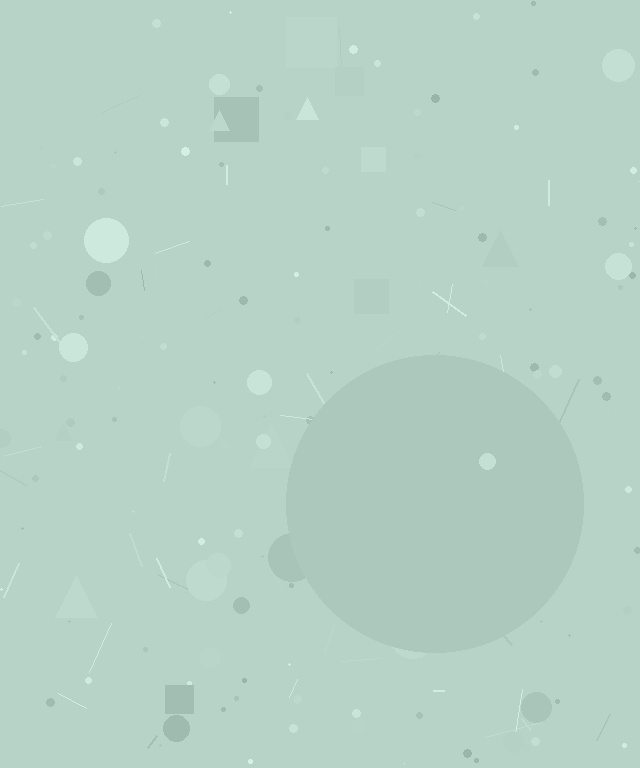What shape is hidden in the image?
A circle is hidden in the image.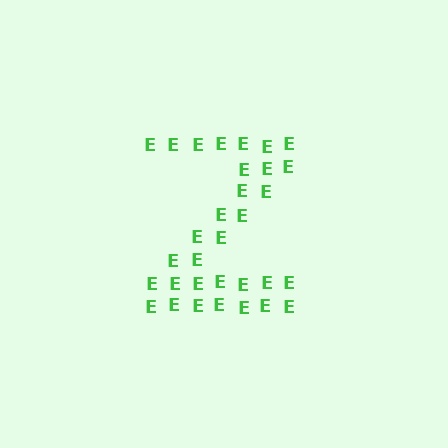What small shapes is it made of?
It is made of small letter E's.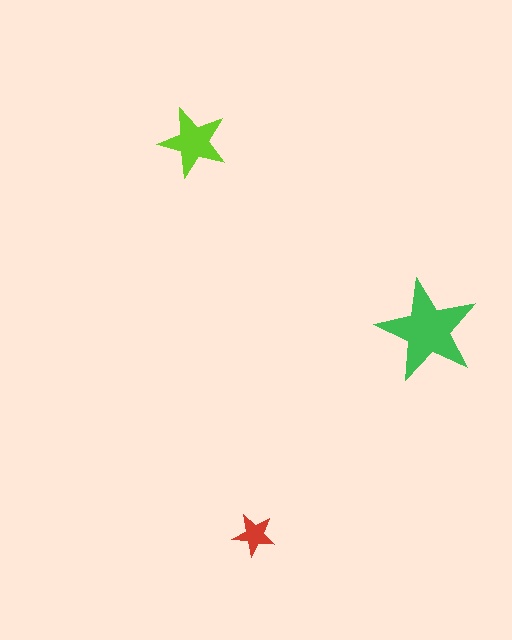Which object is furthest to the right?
The green star is rightmost.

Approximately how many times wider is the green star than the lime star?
About 1.5 times wider.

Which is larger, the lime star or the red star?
The lime one.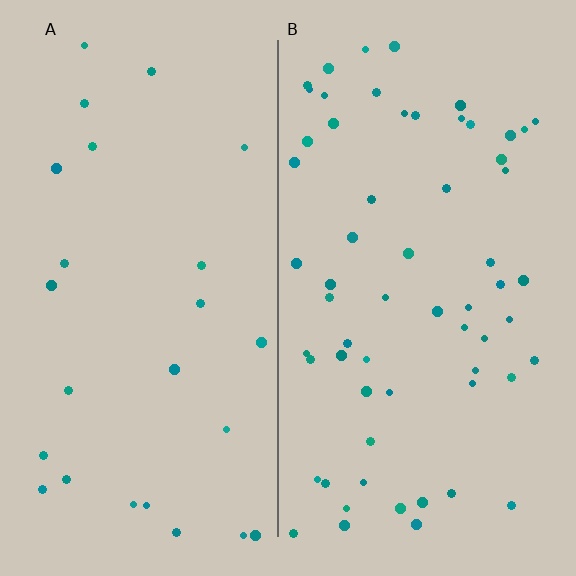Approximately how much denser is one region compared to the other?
Approximately 2.5× — region B over region A.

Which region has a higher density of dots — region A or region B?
B (the right).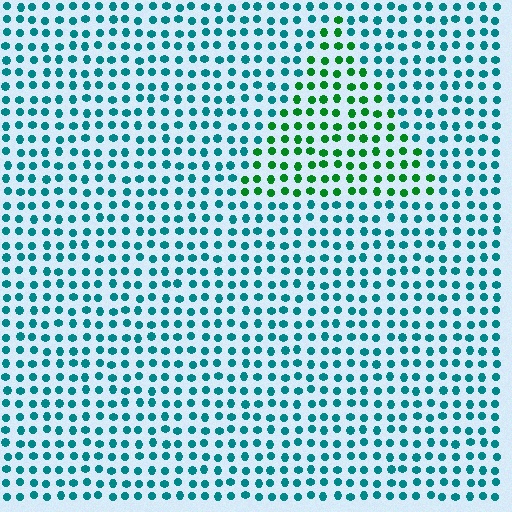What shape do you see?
I see a triangle.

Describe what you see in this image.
The image is filled with small teal elements in a uniform arrangement. A triangle-shaped region is visible where the elements are tinted to a slightly different hue, forming a subtle color boundary.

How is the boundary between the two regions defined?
The boundary is defined purely by a slight shift in hue (about 48 degrees). Spacing, size, and orientation are identical on both sides.